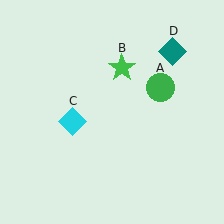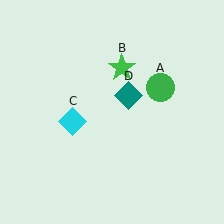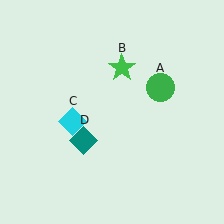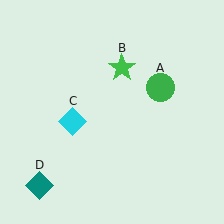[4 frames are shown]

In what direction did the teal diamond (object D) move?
The teal diamond (object D) moved down and to the left.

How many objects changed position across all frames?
1 object changed position: teal diamond (object D).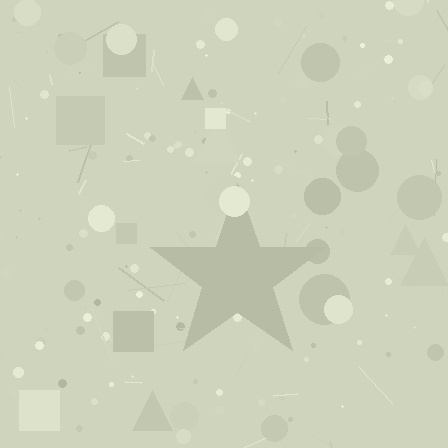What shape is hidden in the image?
A star is hidden in the image.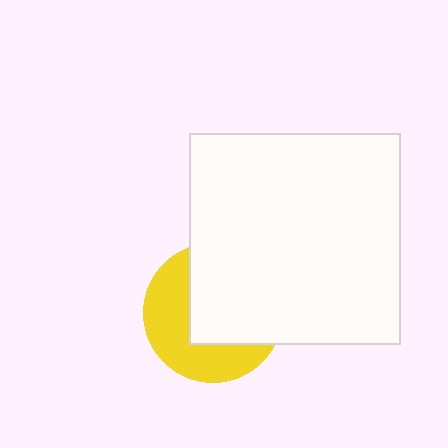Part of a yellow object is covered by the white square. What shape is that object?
It is a circle.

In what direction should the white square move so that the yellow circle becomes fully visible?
The white square should move toward the upper-right. That is the shortest direction to clear the overlap and leave the yellow circle fully visible.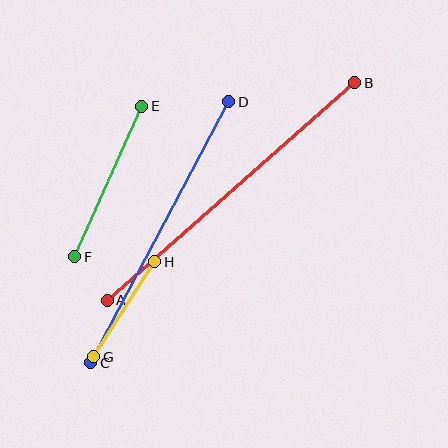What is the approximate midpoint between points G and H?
The midpoint is at approximately (124, 309) pixels.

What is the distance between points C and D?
The distance is approximately 295 pixels.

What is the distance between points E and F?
The distance is approximately 164 pixels.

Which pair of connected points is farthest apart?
Points A and B are farthest apart.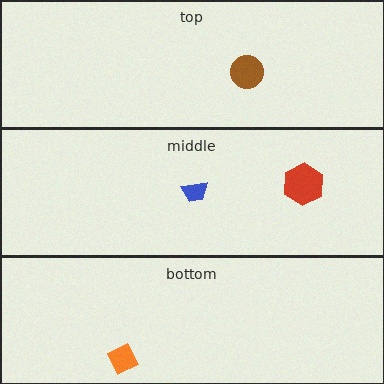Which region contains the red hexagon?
The middle region.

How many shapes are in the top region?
1.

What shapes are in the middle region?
The blue trapezoid, the red hexagon.